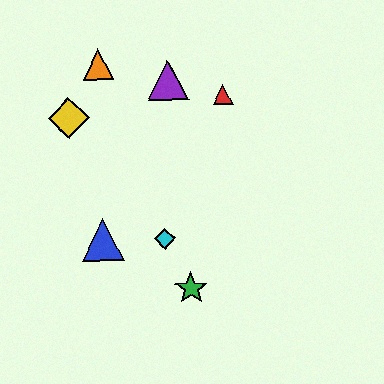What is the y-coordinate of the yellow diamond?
The yellow diamond is at y≈118.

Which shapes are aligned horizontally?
The blue triangle, the cyan diamond are aligned horizontally.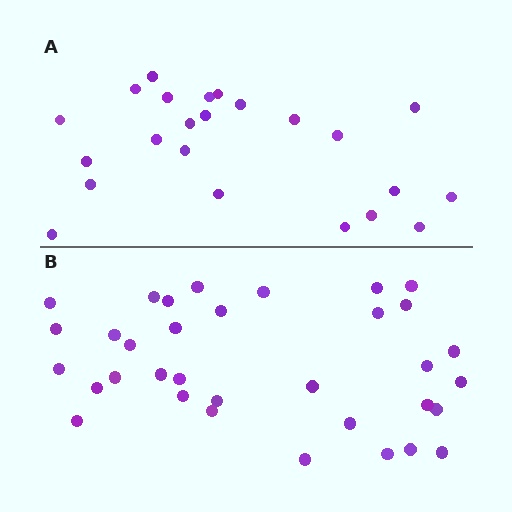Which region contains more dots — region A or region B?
Region B (the bottom region) has more dots.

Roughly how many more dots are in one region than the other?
Region B has roughly 12 or so more dots than region A.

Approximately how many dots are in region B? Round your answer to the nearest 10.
About 30 dots. (The exact count is 34, which rounds to 30.)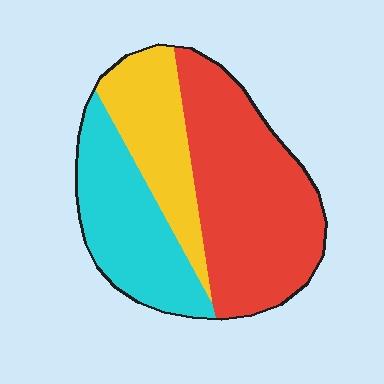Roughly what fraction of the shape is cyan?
Cyan covers about 30% of the shape.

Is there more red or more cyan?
Red.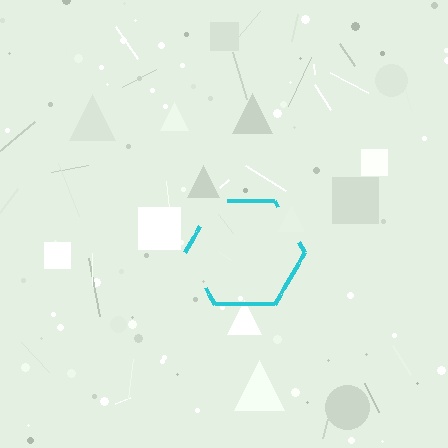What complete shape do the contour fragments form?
The contour fragments form a hexagon.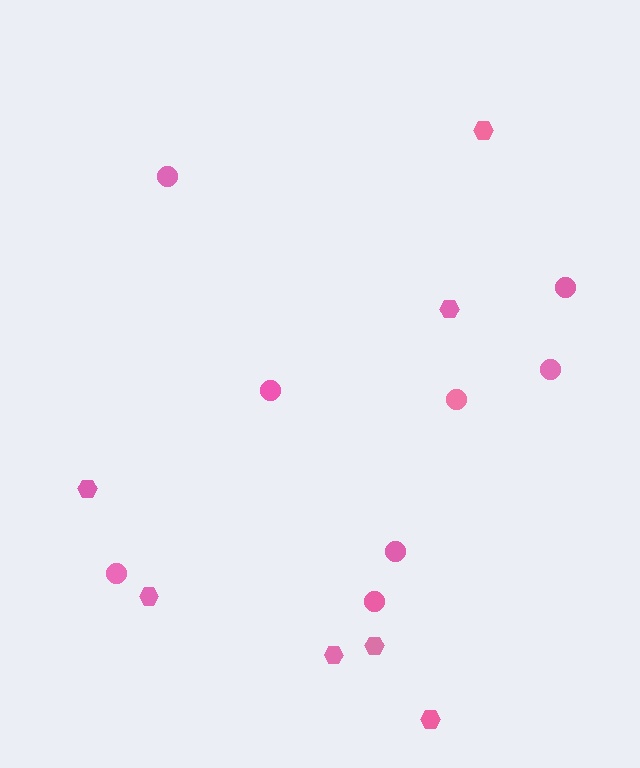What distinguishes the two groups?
There are 2 groups: one group of circles (8) and one group of hexagons (7).